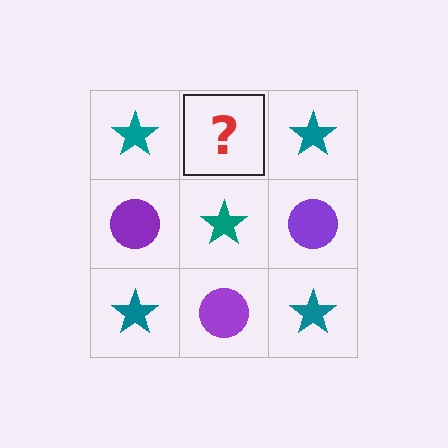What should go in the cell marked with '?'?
The missing cell should contain a purple circle.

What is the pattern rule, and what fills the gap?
The rule is that it alternates teal star and purple circle in a checkerboard pattern. The gap should be filled with a purple circle.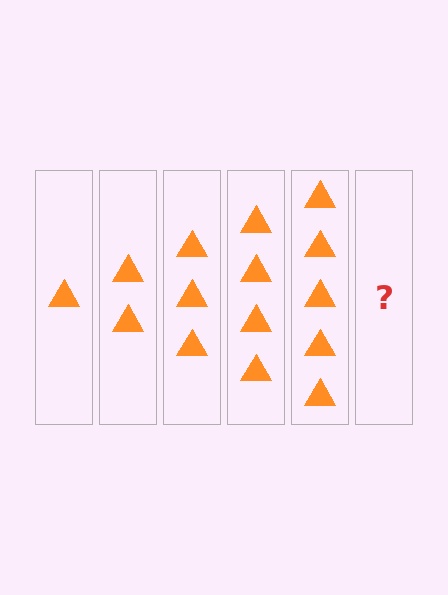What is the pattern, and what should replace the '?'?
The pattern is that each step adds one more triangle. The '?' should be 6 triangles.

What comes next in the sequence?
The next element should be 6 triangles.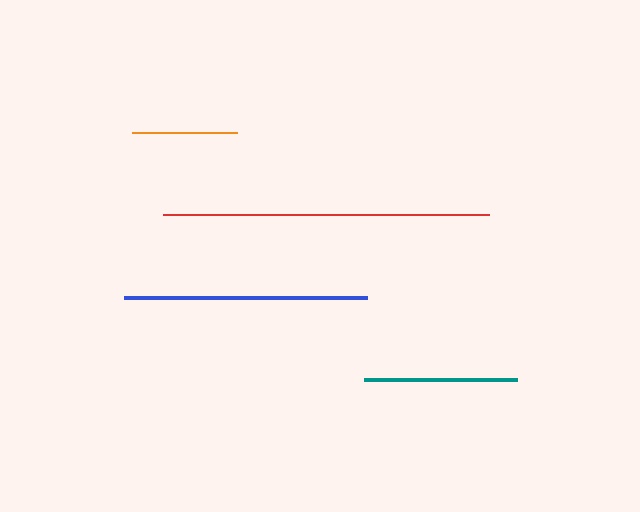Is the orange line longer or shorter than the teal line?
The teal line is longer than the orange line.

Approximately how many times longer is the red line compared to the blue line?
The red line is approximately 1.3 times the length of the blue line.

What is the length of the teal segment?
The teal segment is approximately 153 pixels long.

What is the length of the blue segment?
The blue segment is approximately 242 pixels long.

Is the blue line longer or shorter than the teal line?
The blue line is longer than the teal line.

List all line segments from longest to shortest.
From longest to shortest: red, blue, teal, orange.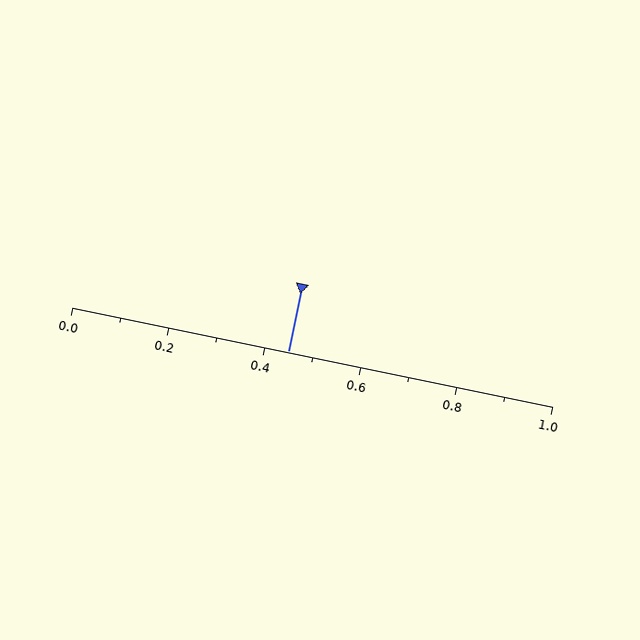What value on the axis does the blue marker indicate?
The marker indicates approximately 0.45.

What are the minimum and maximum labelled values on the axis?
The axis runs from 0.0 to 1.0.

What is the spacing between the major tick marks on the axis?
The major ticks are spaced 0.2 apart.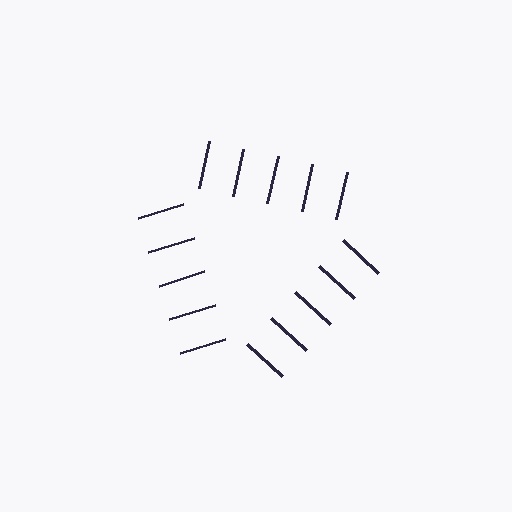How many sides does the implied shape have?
3 sides — the line-ends trace a triangle.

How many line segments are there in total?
15 — 5 along each of the 3 edges.